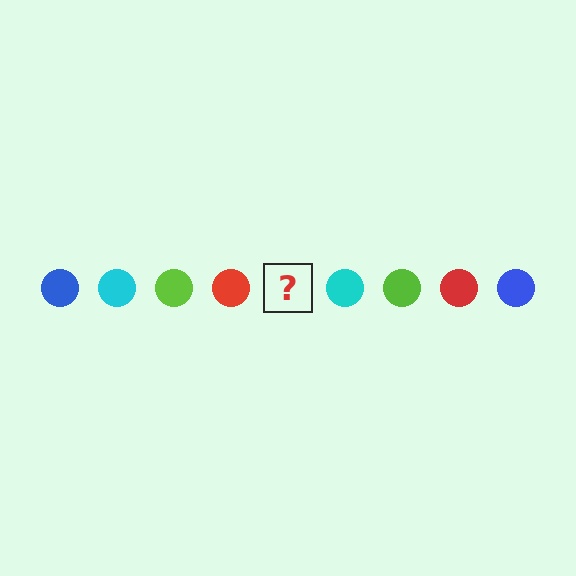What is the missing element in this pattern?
The missing element is a blue circle.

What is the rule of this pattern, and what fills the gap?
The rule is that the pattern cycles through blue, cyan, lime, red circles. The gap should be filled with a blue circle.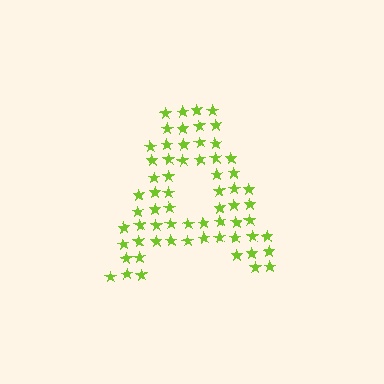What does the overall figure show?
The overall figure shows the letter A.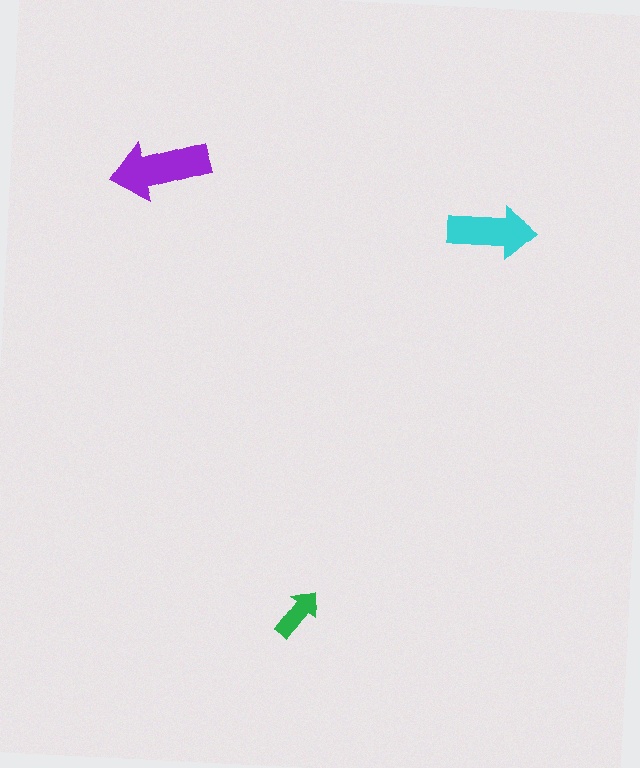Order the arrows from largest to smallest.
the purple one, the cyan one, the green one.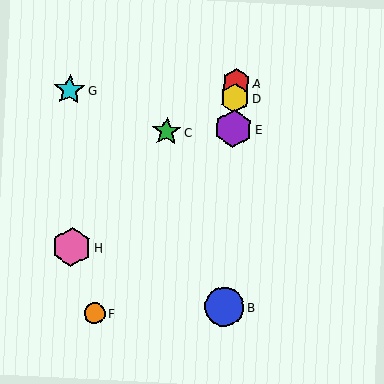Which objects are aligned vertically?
Objects A, B, D, E are aligned vertically.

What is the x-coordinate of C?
Object C is at x≈166.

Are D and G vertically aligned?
No, D is at x≈235 and G is at x≈69.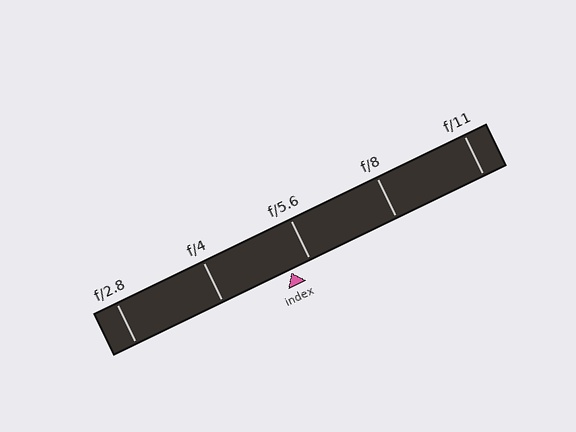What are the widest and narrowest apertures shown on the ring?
The widest aperture shown is f/2.8 and the narrowest is f/11.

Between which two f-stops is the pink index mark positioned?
The index mark is between f/4 and f/5.6.